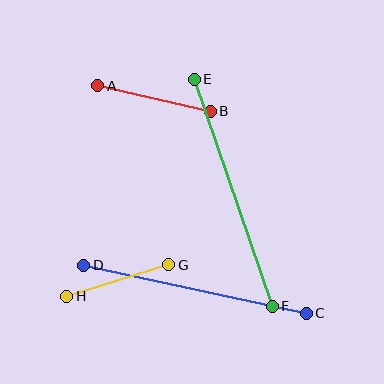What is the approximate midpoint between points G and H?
The midpoint is at approximately (118, 280) pixels.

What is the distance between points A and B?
The distance is approximately 115 pixels.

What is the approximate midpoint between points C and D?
The midpoint is at approximately (195, 289) pixels.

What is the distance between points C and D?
The distance is approximately 228 pixels.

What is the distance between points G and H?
The distance is approximately 107 pixels.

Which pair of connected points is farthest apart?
Points E and F are farthest apart.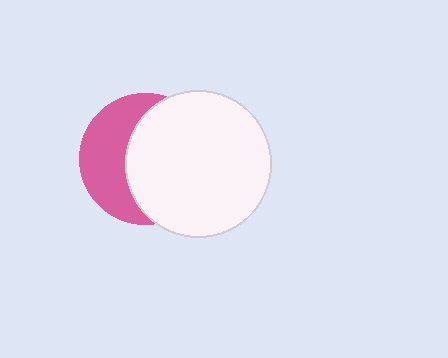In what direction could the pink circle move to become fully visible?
The pink circle could move left. That would shift it out from behind the white circle entirely.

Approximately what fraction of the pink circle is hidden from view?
Roughly 59% of the pink circle is hidden behind the white circle.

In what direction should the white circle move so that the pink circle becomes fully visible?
The white circle should move right. That is the shortest direction to clear the overlap and leave the pink circle fully visible.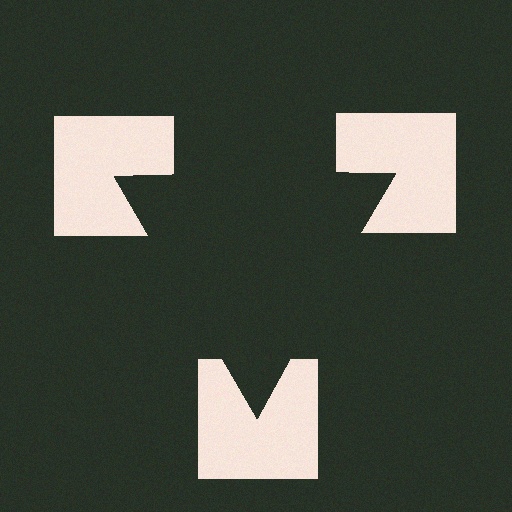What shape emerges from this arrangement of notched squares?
An illusory triangle — its edges are inferred from the aligned wedge cuts in the notched squares, not physically drawn.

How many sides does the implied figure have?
3 sides.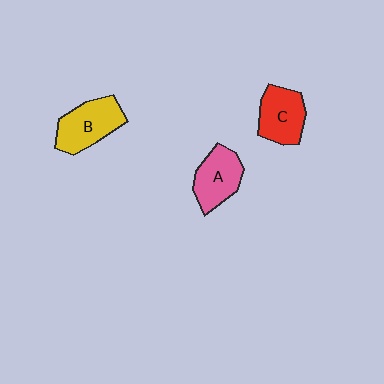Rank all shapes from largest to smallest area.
From largest to smallest: B (yellow), C (red), A (pink).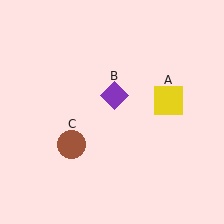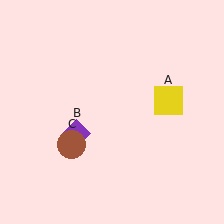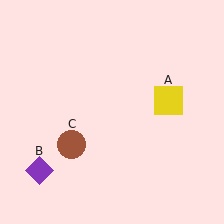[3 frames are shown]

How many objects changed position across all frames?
1 object changed position: purple diamond (object B).